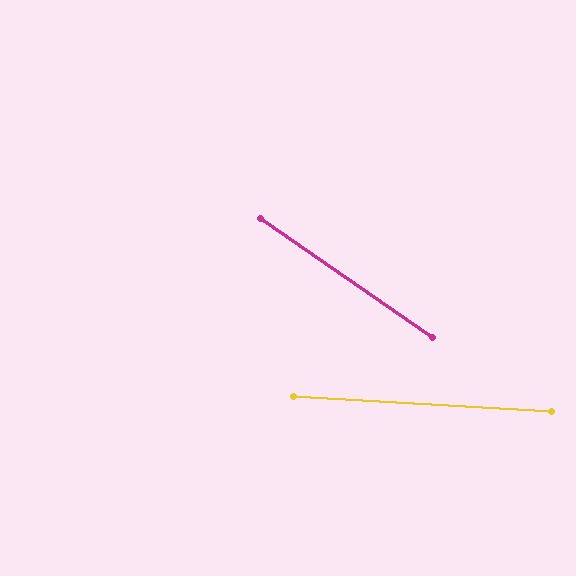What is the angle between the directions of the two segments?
Approximately 31 degrees.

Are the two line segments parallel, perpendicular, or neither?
Neither parallel nor perpendicular — they differ by about 31°.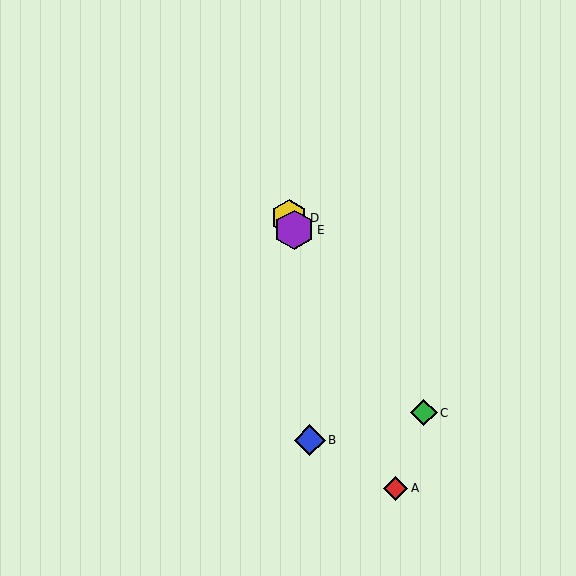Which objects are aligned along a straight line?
Objects A, D, E are aligned along a straight line.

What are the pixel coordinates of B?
Object B is at (310, 440).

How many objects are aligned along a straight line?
3 objects (A, D, E) are aligned along a straight line.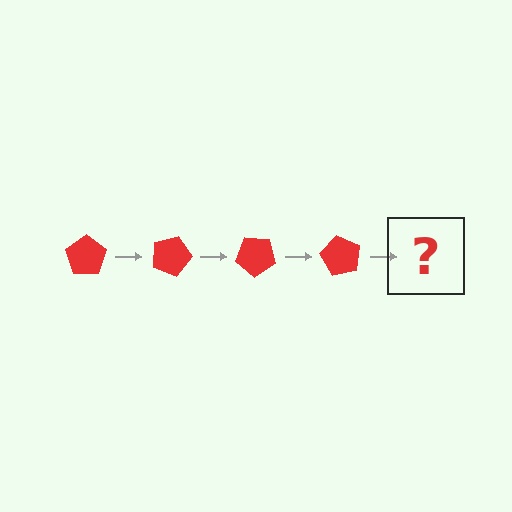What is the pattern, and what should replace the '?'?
The pattern is that the pentagon rotates 20 degrees each step. The '?' should be a red pentagon rotated 80 degrees.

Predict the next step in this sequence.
The next step is a red pentagon rotated 80 degrees.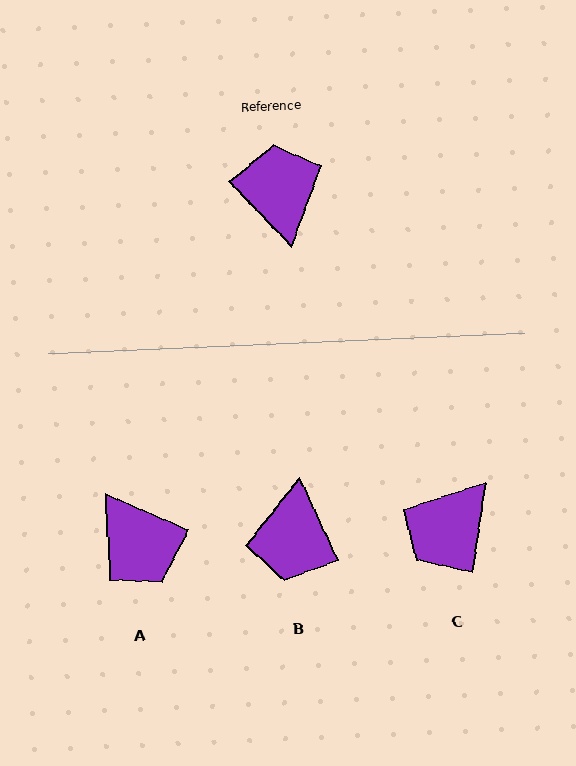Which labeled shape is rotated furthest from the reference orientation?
B, about 161 degrees away.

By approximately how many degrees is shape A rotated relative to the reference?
Approximately 158 degrees clockwise.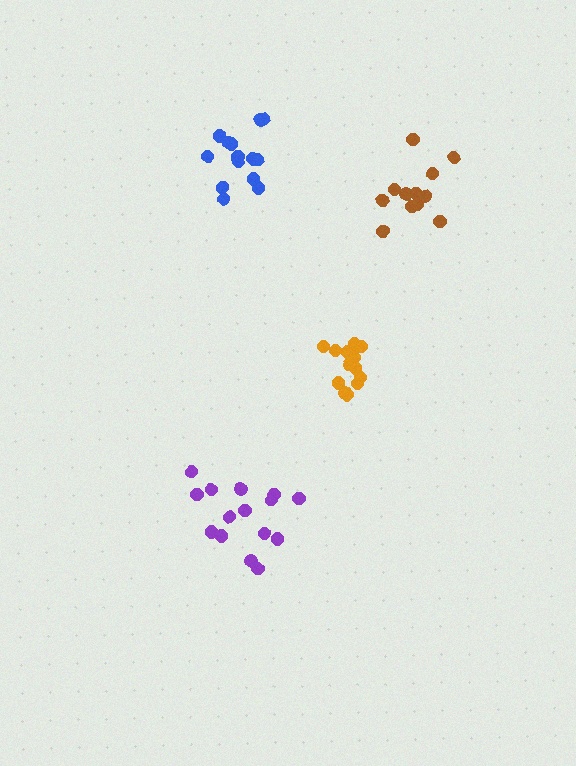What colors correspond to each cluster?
The clusters are colored: purple, orange, brown, blue.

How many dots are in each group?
Group 1: 15 dots, Group 2: 13 dots, Group 3: 13 dots, Group 4: 14 dots (55 total).